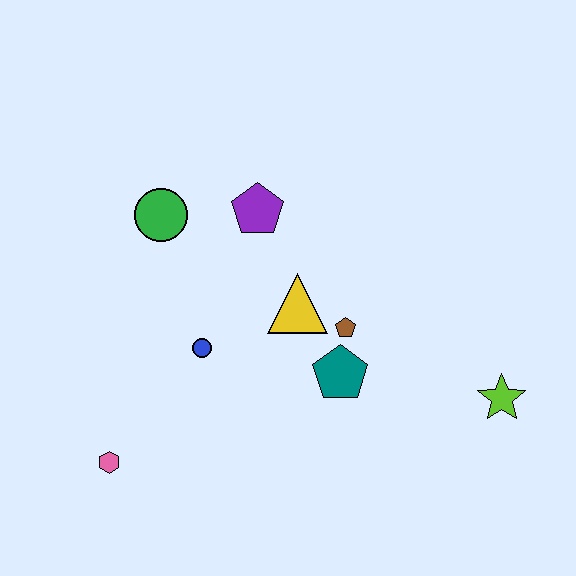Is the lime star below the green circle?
Yes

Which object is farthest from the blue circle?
The lime star is farthest from the blue circle.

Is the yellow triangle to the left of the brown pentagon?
Yes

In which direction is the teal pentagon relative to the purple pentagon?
The teal pentagon is below the purple pentagon.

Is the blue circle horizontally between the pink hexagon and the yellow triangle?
Yes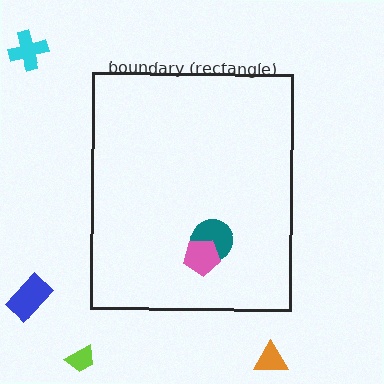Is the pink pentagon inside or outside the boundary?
Inside.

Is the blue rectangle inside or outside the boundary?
Outside.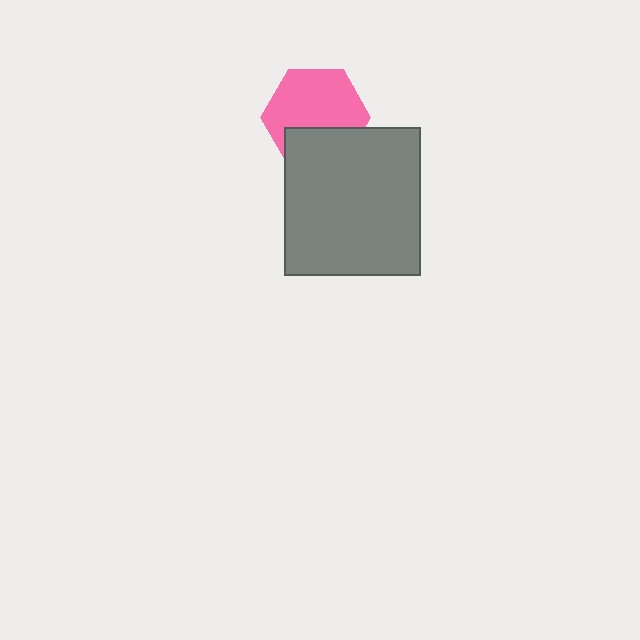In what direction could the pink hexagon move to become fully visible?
The pink hexagon could move up. That would shift it out from behind the gray rectangle entirely.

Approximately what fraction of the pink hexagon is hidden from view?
Roughly 34% of the pink hexagon is hidden behind the gray rectangle.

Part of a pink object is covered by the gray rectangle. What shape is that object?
It is a hexagon.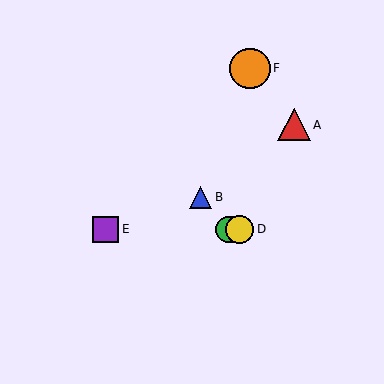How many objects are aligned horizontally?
3 objects (C, D, E) are aligned horizontally.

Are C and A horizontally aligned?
No, C is at y≈229 and A is at y≈125.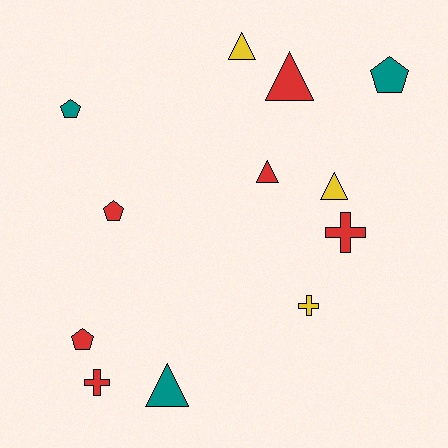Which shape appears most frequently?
Triangle, with 5 objects.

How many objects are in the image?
There are 12 objects.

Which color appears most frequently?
Red, with 6 objects.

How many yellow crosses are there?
There is 1 yellow cross.